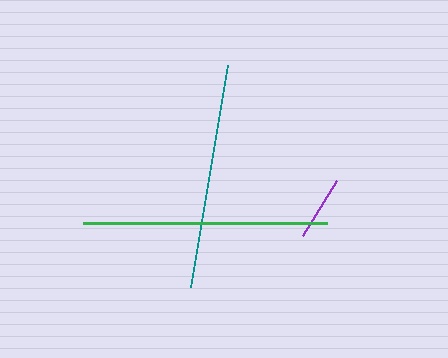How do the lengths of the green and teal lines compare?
The green and teal lines are approximately the same length.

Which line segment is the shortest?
The purple line is the shortest at approximately 65 pixels.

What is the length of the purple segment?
The purple segment is approximately 65 pixels long.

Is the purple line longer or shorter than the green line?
The green line is longer than the purple line.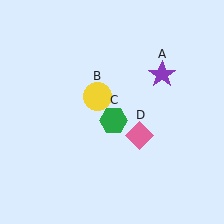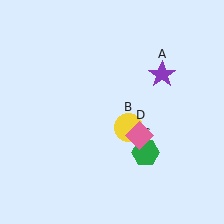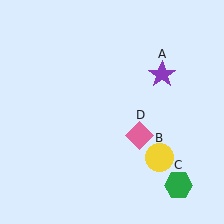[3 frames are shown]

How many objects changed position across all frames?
2 objects changed position: yellow circle (object B), green hexagon (object C).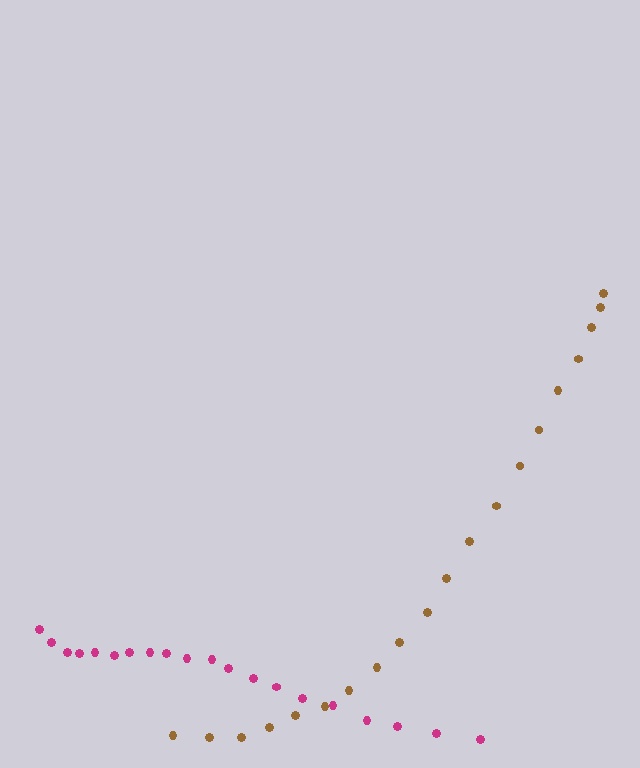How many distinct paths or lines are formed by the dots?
There are 2 distinct paths.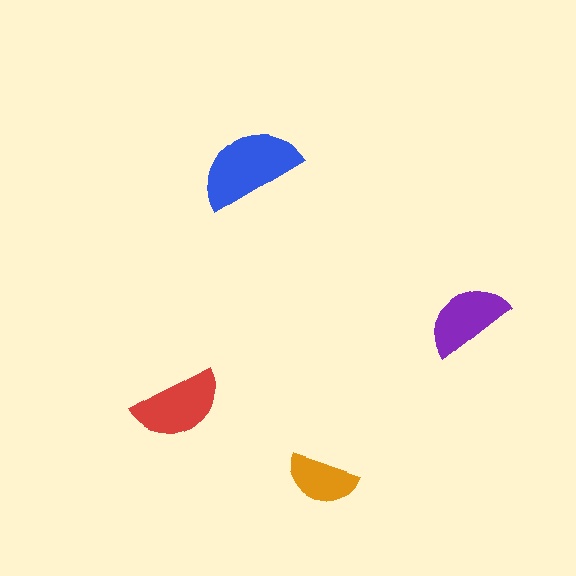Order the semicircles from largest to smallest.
the blue one, the red one, the purple one, the orange one.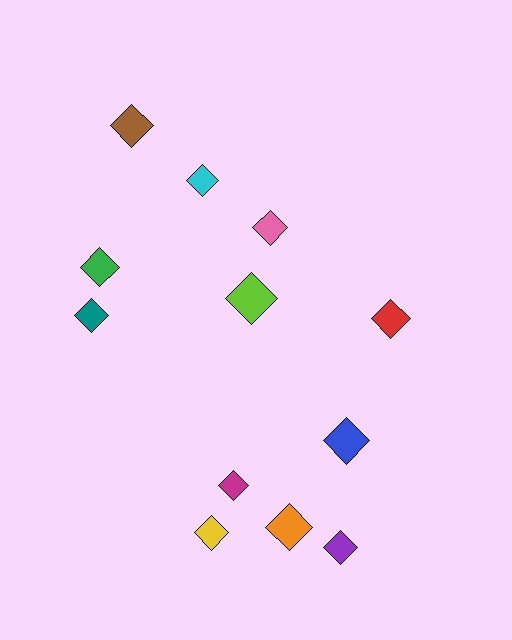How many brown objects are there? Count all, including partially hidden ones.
There is 1 brown object.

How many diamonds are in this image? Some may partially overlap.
There are 12 diamonds.